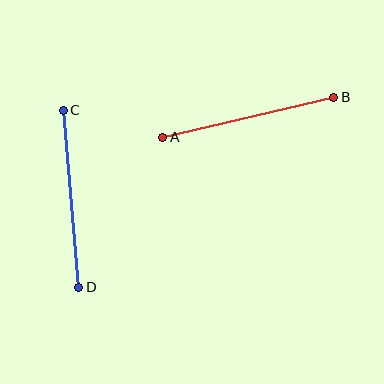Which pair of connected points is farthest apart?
Points C and D are farthest apart.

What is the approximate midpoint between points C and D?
The midpoint is at approximately (71, 199) pixels.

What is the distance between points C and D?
The distance is approximately 178 pixels.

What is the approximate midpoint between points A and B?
The midpoint is at approximately (248, 117) pixels.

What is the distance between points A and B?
The distance is approximately 176 pixels.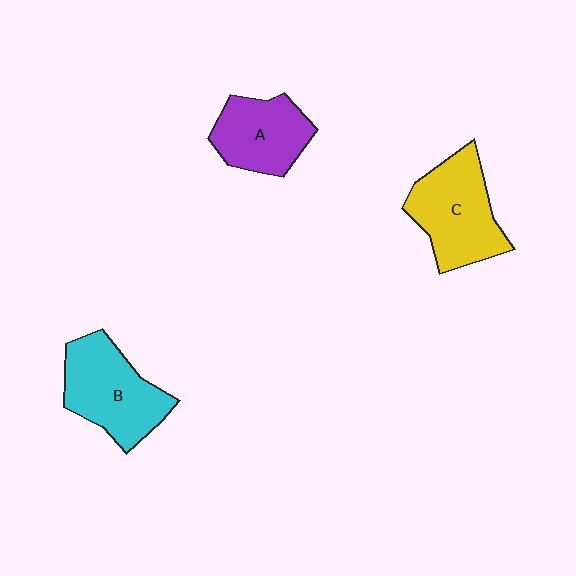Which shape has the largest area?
Shape C (yellow).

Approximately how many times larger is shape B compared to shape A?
Approximately 1.3 times.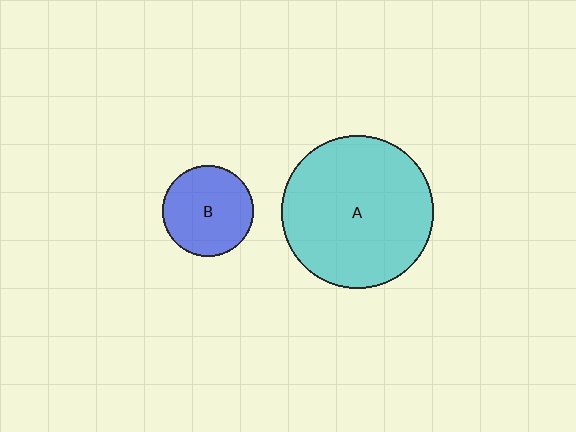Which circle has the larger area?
Circle A (cyan).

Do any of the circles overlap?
No, none of the circles overlap.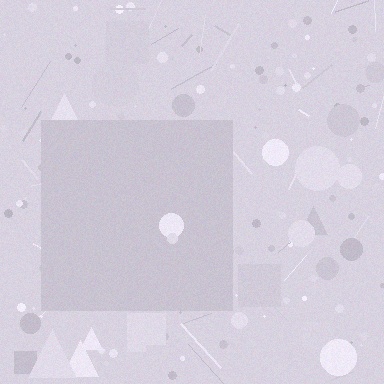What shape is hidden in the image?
A square is hidden in the image.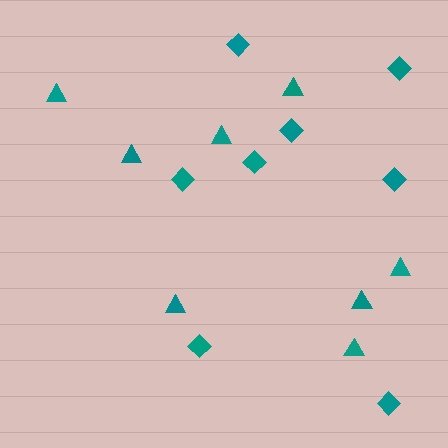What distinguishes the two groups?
There are 2 groups: one group of diamonds (8) and one group of triangles (8).